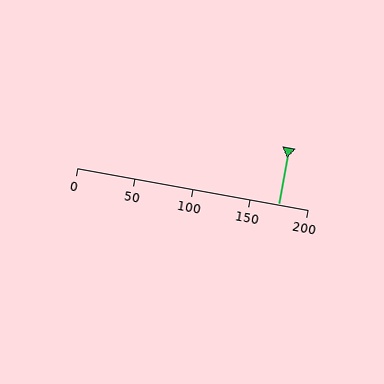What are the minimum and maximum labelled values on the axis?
The axis runs from 0 to 200.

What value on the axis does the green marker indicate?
The marker indicates approximately 175.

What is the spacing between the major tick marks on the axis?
The major ticks are spaced 50 apart.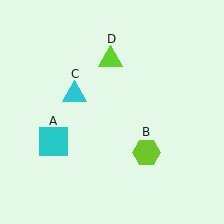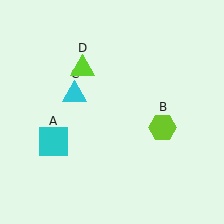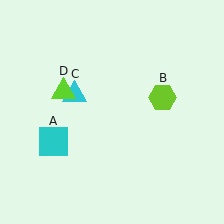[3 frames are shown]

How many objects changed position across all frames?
2 objects changed position: lime hexagon (object B), lime triangle (object D).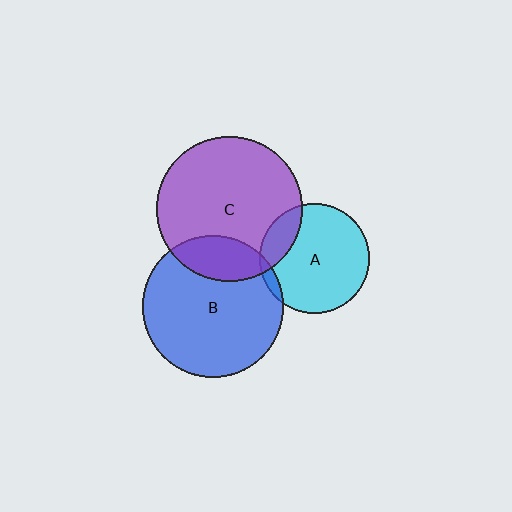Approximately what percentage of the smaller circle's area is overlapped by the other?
Approximately 5%.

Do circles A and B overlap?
Yes.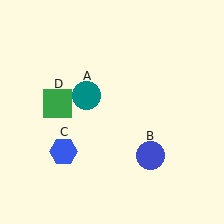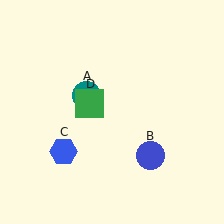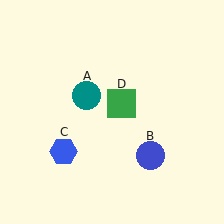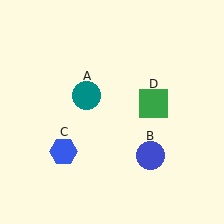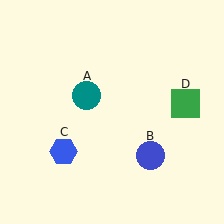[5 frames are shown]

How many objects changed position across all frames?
1 object changed position: green square (object D).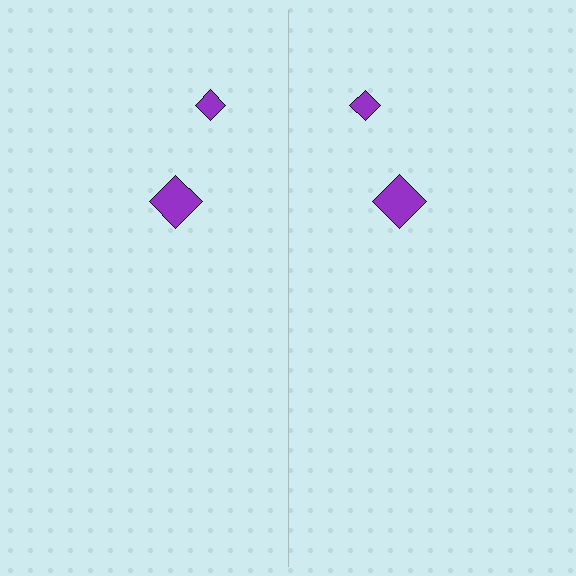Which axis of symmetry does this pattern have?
The pattern has a vertical axis of symmetry running through the center of the image.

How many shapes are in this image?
There are 4 shapes in this image.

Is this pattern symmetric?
Yes, this pattern has bilateral (reflection) symmetry.